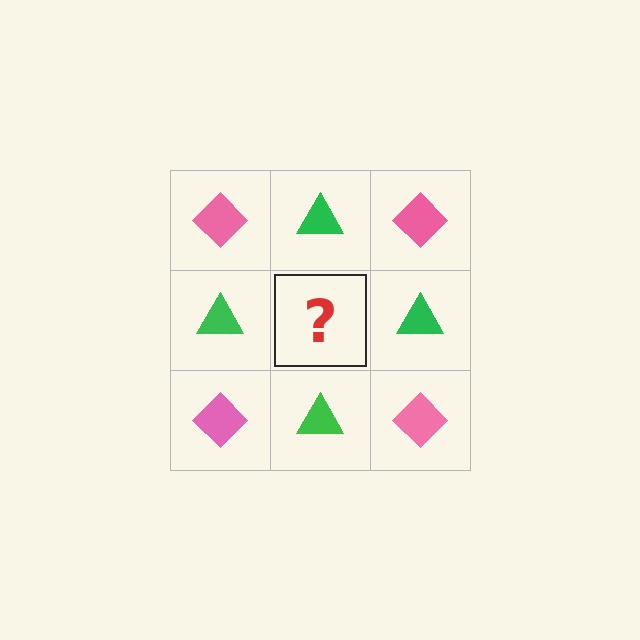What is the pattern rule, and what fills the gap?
The rule is that it alternates pink diamond and green triangle in a checkerboard pattern. The gap should be filled with a pink diamond.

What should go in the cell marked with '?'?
The missing cell should contain a pink diamond.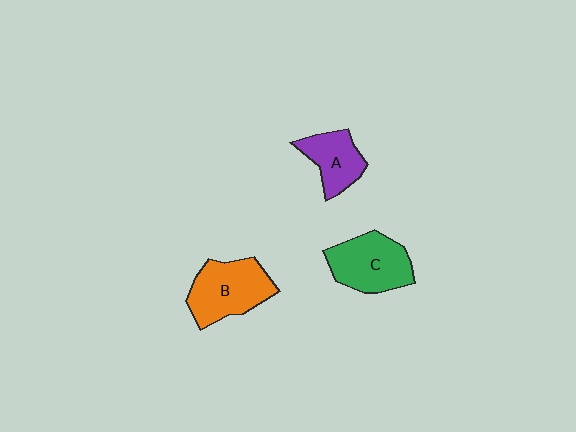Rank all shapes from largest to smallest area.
From largest to smallest: B (orange), C (green), A (purple).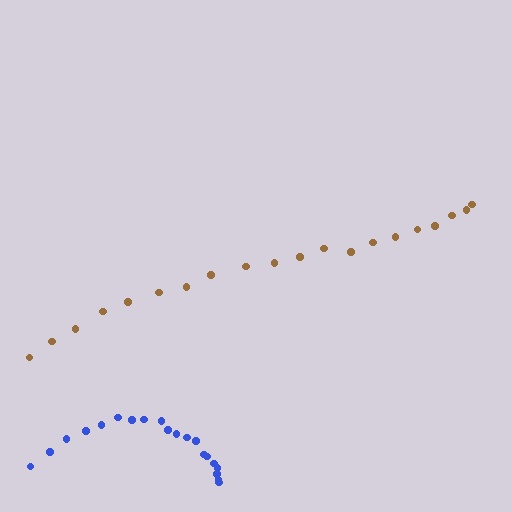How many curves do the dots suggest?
There are 2 distinct paths.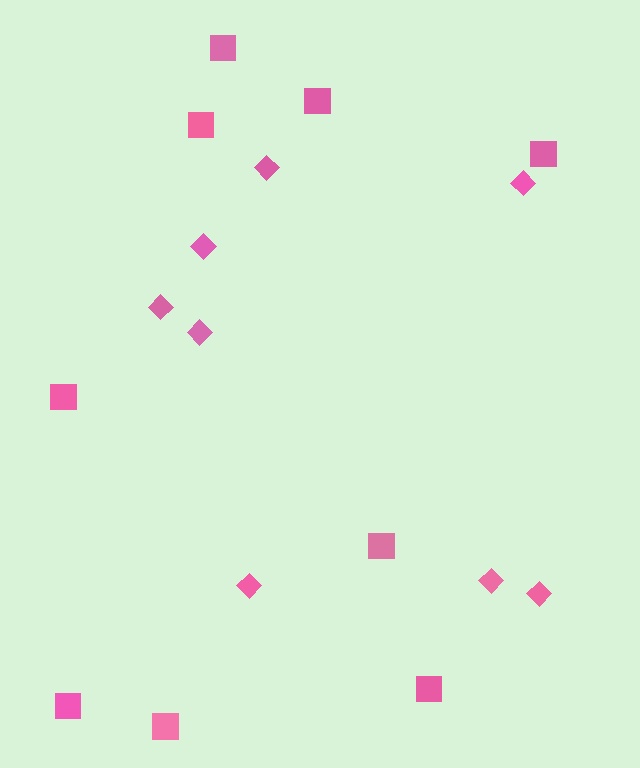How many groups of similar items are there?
There are 2 groups: one group of squares (9) and one group of diamonds (8).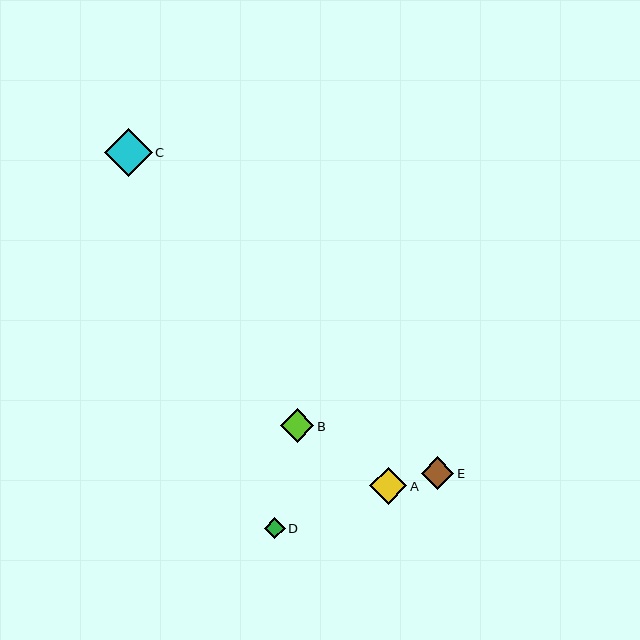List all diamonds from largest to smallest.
From largest to smallest: C, A, B, E, D.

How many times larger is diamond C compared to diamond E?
Diamond C is approximately 1.5 times the size of diamond E.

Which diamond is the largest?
Diamond C is the largest with a size of approximately 48 pixels.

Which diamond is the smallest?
Diamond D is the smallest with a size of approximately 21 pixels.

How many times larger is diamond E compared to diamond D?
Diamond E is approximately 1.6 times the size of diamond D.